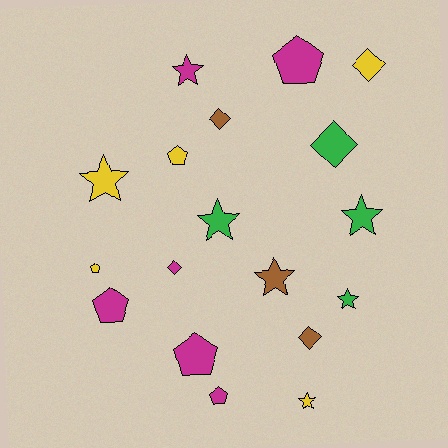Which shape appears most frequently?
Star, with 7 objects.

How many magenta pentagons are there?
There are 4 magenta pentagons.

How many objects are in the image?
There are 18 objects.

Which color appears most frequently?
Magenta, with 6 objects.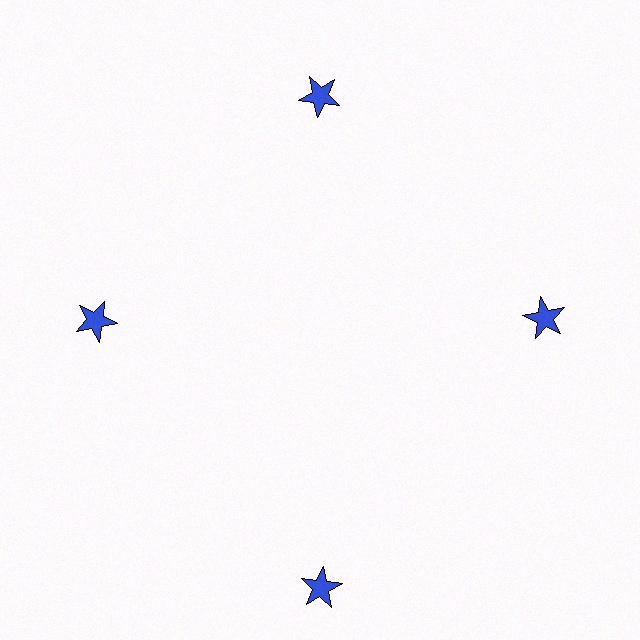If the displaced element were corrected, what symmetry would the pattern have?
It would have 4-fold rotational symmetry — the pattern would map onto itself every 90 degrees.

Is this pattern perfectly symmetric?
No. The 4 blue stars are arranged in a ring, but one element near the 6 o'clock position is pushed outward from the center, breaking the 4-fold rotational symmetry.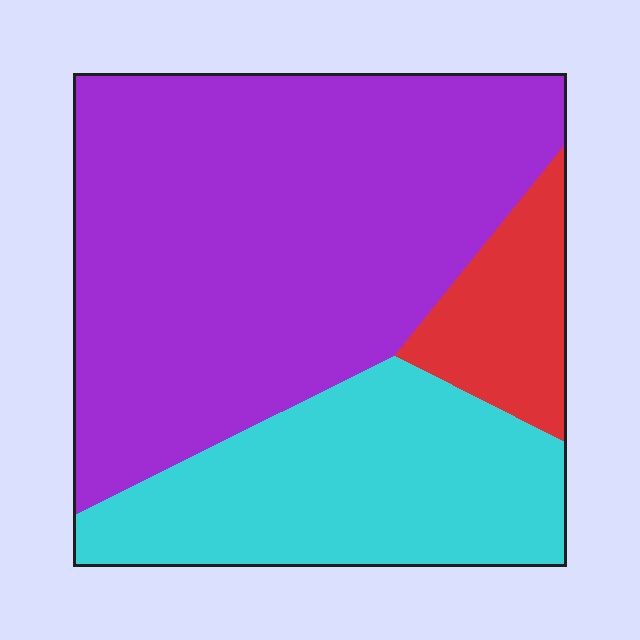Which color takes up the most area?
Purple, at roughly 60%.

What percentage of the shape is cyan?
Cyan takes up between a sixth and a third of the shape.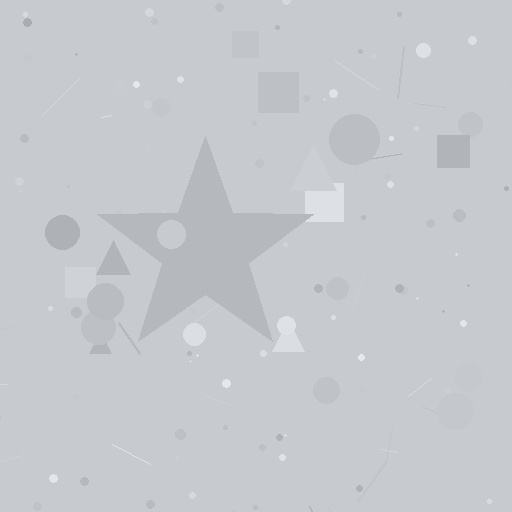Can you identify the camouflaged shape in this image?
The camouflaged shape is a star.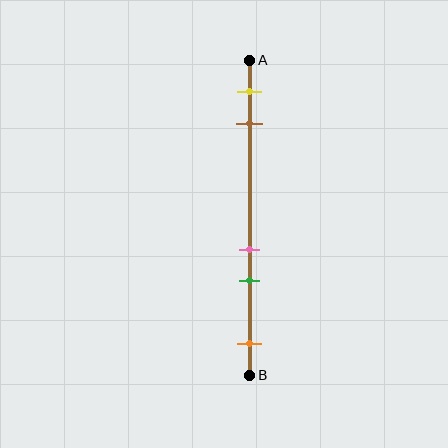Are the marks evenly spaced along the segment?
No, the marks are not evenly spaced.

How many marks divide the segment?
There are 5 marks dividing the segment.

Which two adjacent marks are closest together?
The pink and green marks are the closest adjacent pair.